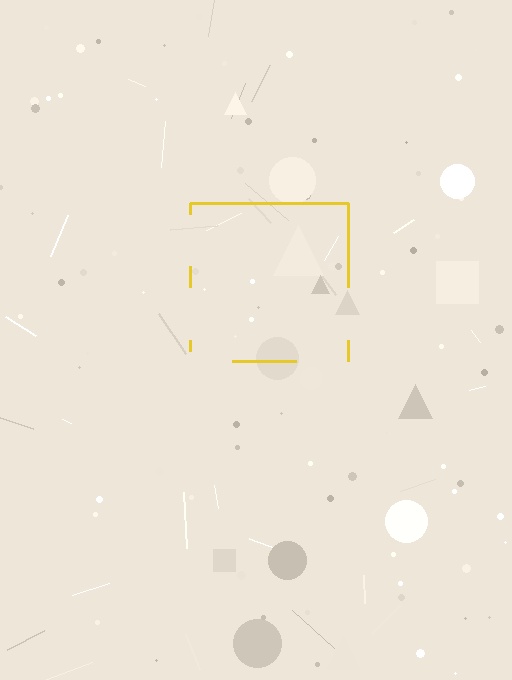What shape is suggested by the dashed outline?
The dashed outline suggests a square.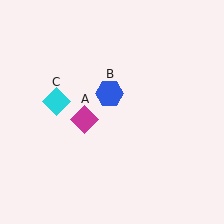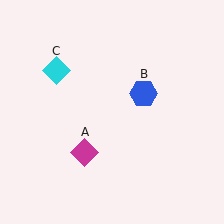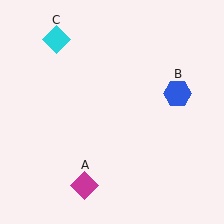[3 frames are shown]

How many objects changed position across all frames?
3 objects changed position: magenta diamond (object A), blue hexagon (object B), cyan diamond (object C).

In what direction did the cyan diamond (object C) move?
The cyan diamond (object C) moved up.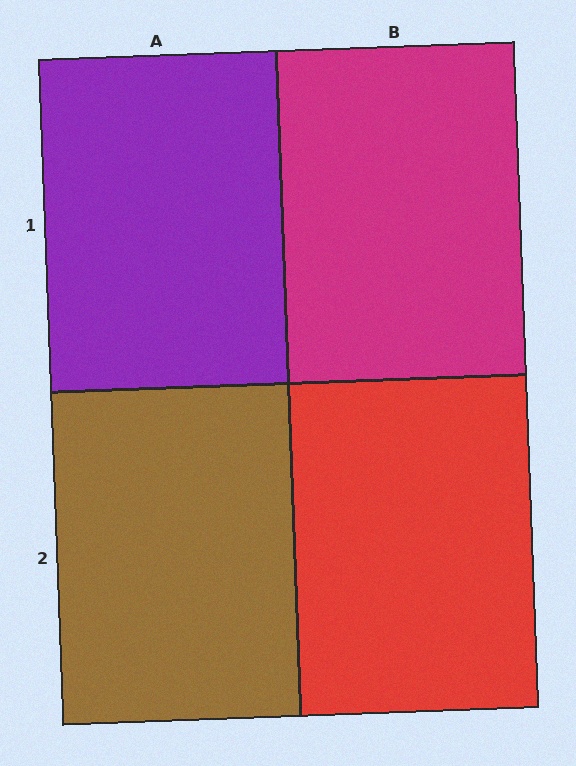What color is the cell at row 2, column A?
Brown.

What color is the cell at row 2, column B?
Red.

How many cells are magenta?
1 cell is magenta.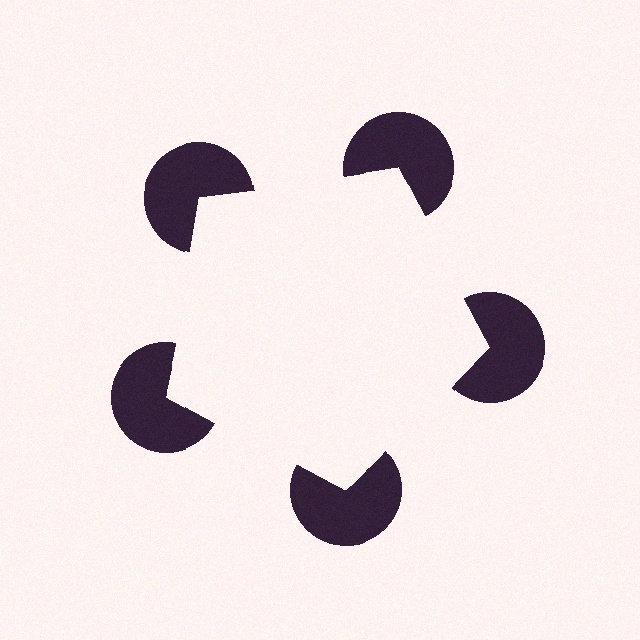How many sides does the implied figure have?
5 sides.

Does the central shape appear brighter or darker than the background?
It typically appears slightly brighter than the background, even though no actual brightness change is drawn.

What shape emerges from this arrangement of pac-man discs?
An illusory pentagon — its edges are inferred from the aligned wedge cuts in the pac-man discs, not physically drawn.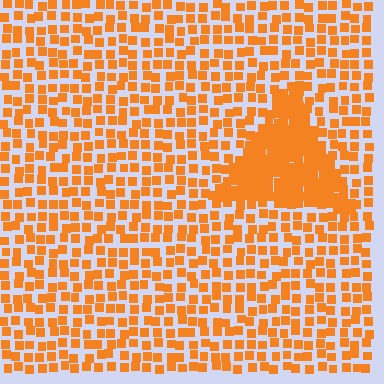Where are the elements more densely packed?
The elements are more densely packed inside the triangle boundary.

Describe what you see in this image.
The image contains small orange elements arranged at two different densities. A triangle-shaped region is visible where the elements are more densely packed than the surrounding area.